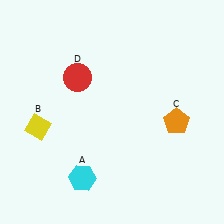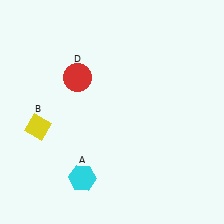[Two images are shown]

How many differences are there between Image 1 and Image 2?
There is 1 difference between the two images.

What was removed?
The orange pentagon (C) was removed in Image 2.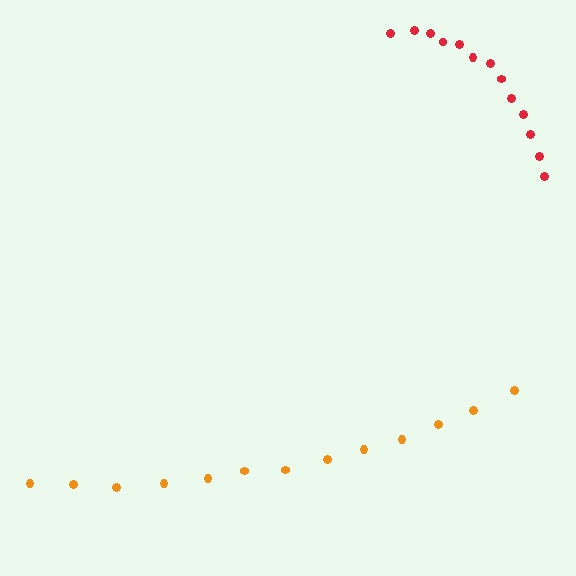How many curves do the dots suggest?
There are 2 distinct paths.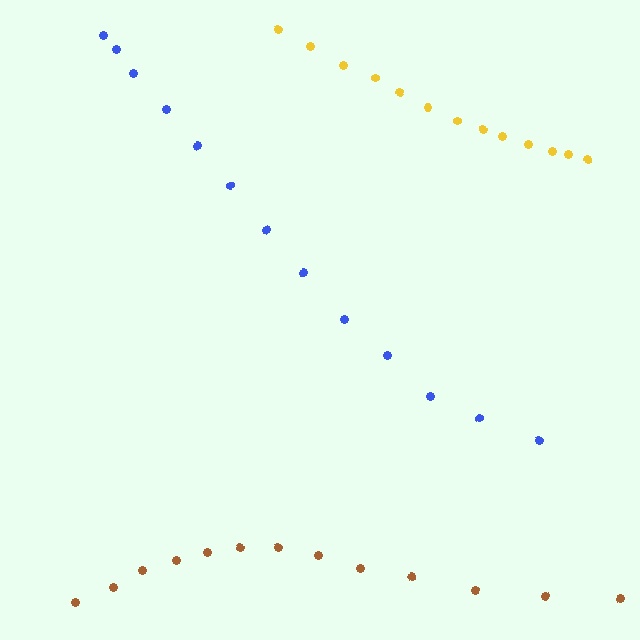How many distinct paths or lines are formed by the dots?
There are 3 distinct paths.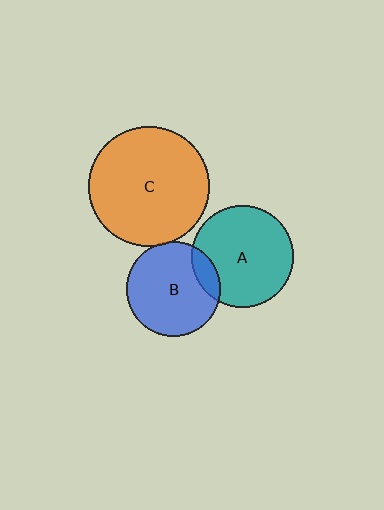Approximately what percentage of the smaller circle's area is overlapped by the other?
Approximately 5%.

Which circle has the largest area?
Circle C (orange).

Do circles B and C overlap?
Yes.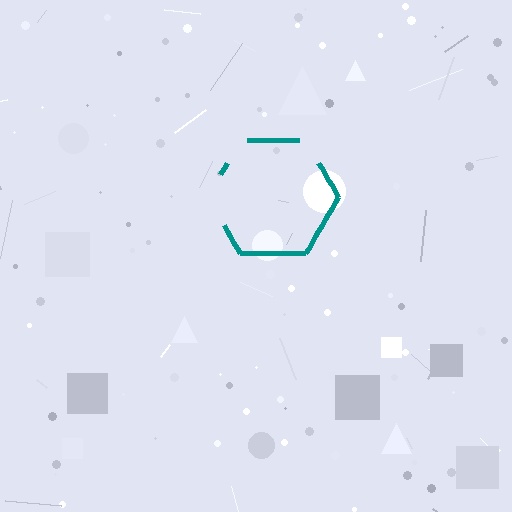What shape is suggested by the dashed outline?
The dashed outline suggests a hexagon.